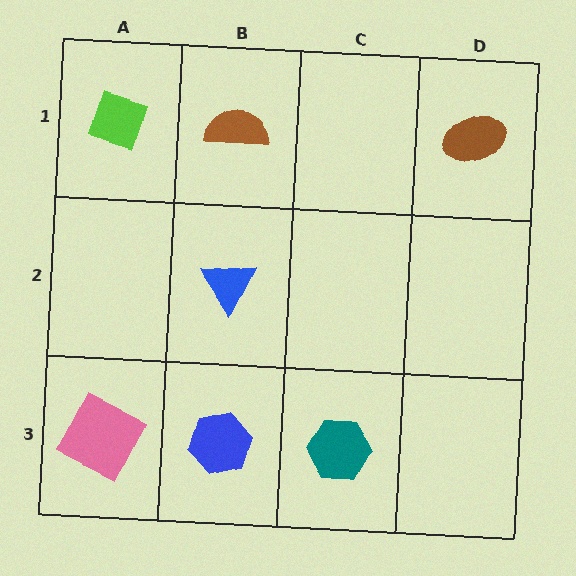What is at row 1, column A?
A lime diamond.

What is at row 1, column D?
A brown ellipse.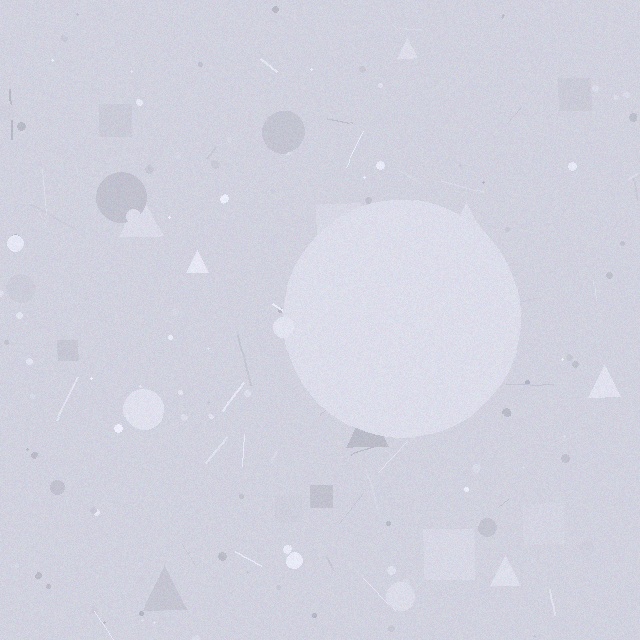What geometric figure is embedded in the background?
A circle is embedded in the background.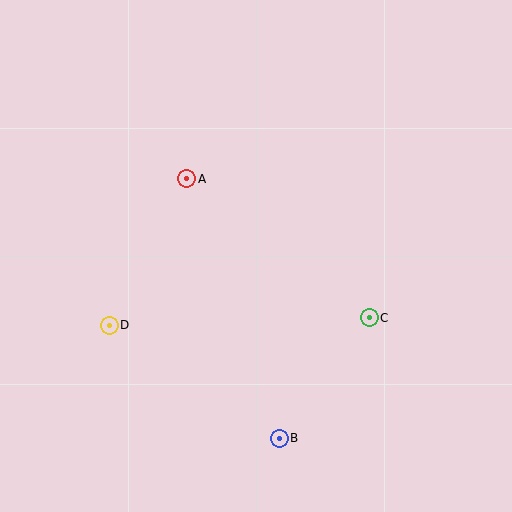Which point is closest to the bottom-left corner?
Point D is closest to the bottom-left corner.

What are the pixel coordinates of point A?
Point A is at (187, 179).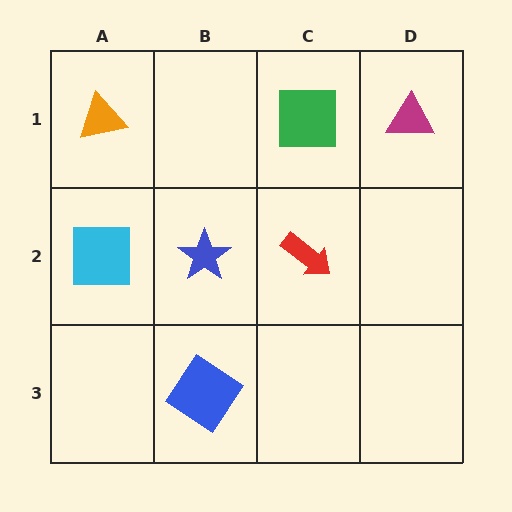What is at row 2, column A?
A cyan square.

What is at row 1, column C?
A green square.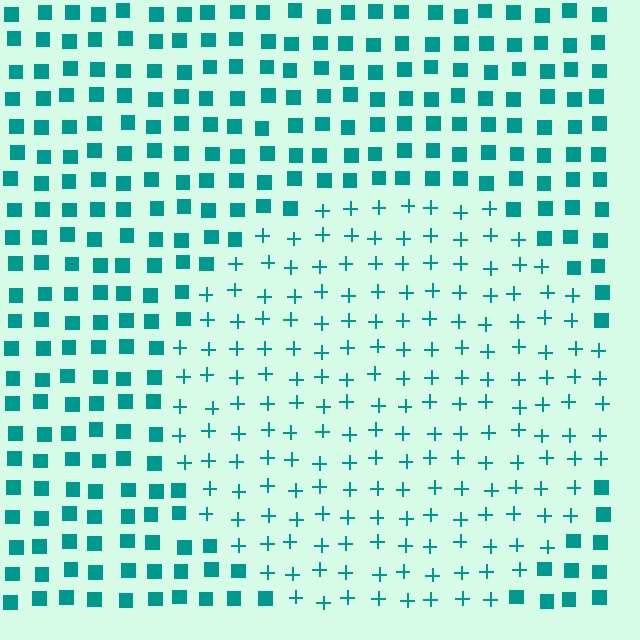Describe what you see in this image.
The image is filled with small teal elements arranged in a uniform grid. A circle-shaped region contains plus signs, while the surrounding area contains squares. The boundary is defined purely by the change in element shape.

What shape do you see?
I see a circle.